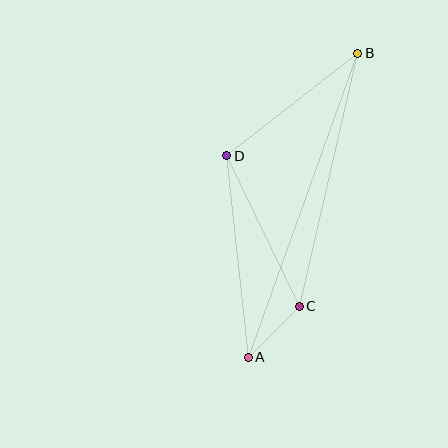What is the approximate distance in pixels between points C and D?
The distance between C and D is approximately 167 pixels.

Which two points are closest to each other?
Points A and C are closest to each other.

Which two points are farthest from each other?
Points A and B are farthest from each other.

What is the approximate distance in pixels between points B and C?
The distance between B and C is approximately 260 pixels.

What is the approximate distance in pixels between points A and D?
The distance between A and D is approximately 203 pixels.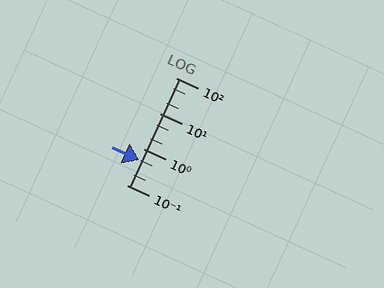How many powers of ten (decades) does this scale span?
The scale spans 3 decades, from 0.1 to 100.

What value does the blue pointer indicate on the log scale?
The pointer indicates approximately 0.5.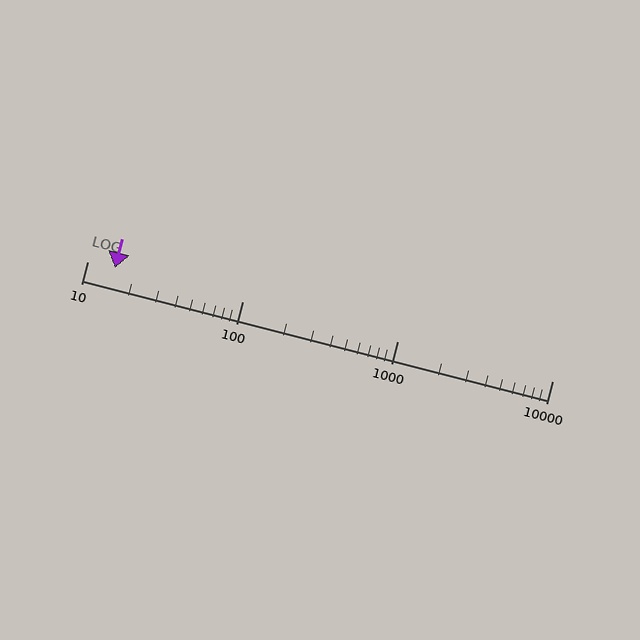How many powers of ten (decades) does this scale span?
The scale spans 3 decades, from 10 to 10000.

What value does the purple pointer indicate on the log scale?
The pointer indicates approximately 15.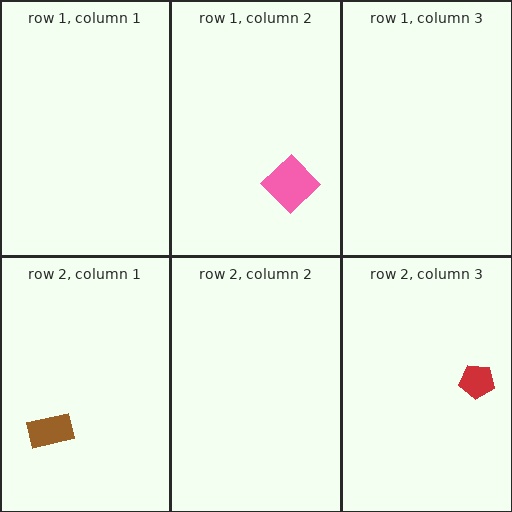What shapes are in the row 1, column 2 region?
The pink diamond.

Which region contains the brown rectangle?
The row 2, column 1 region.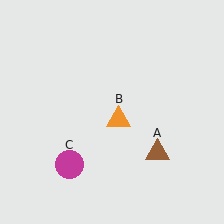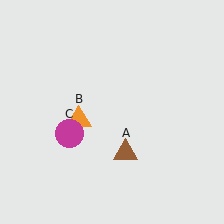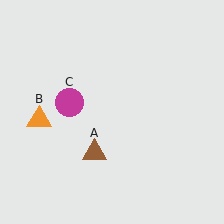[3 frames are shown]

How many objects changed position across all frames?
3 objects changed position: brown triangle (object A), orange triangle (object B), magenta circle (object C).